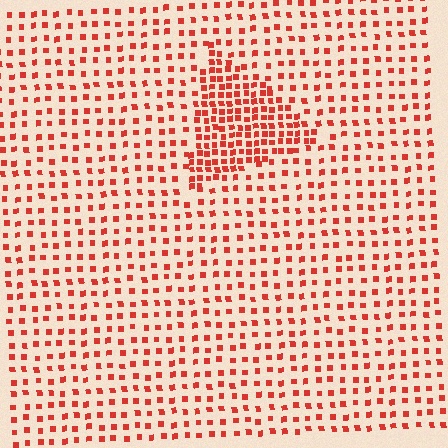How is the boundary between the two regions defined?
The boundary is defined by a change in element density (approximately 2.2x ratio). All elements are the same color, size, and shape.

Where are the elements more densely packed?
The elements are more densely packed inside the triangle boundary.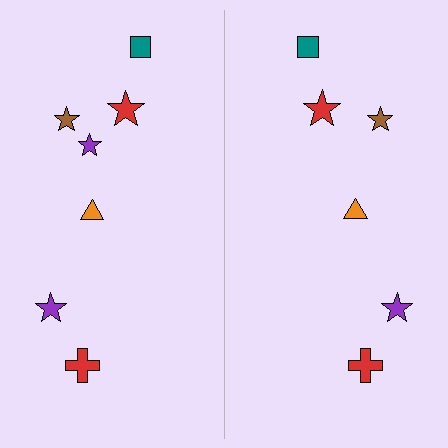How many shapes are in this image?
There are 13 shapes in this image.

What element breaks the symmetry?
A purple star is missing from the right side.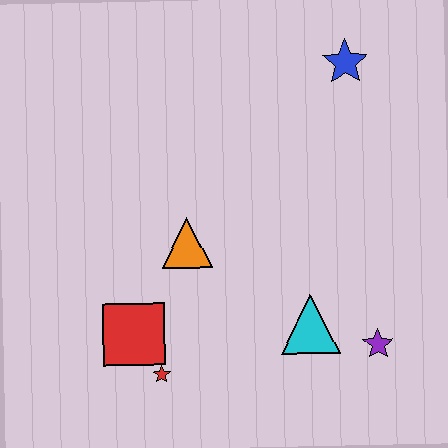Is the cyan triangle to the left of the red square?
No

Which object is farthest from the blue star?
The red star is farthest from the blue star.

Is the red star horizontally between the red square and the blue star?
Yes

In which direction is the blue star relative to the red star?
The blue star is above the red star.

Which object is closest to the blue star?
The orange triangle is closest to the blue star.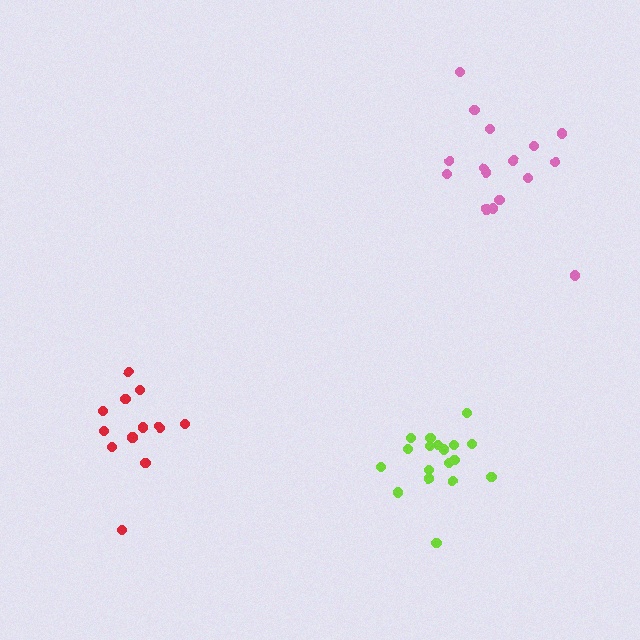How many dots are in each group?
Group 1: 18 dots, Group 2: 13 dots, Group 3: 16 dots (47 total).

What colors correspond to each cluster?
The clusters are colored: lime, red, pink.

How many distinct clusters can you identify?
There are 3 distinct clusters.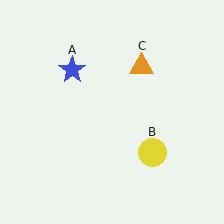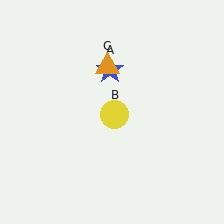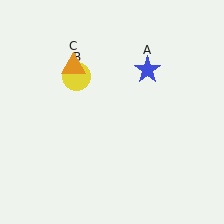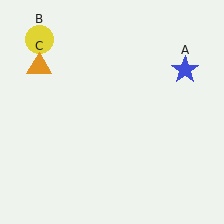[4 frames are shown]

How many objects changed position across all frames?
3 objects changed position: blue star (object A), yellow circle (object B), orange triangle (object C).